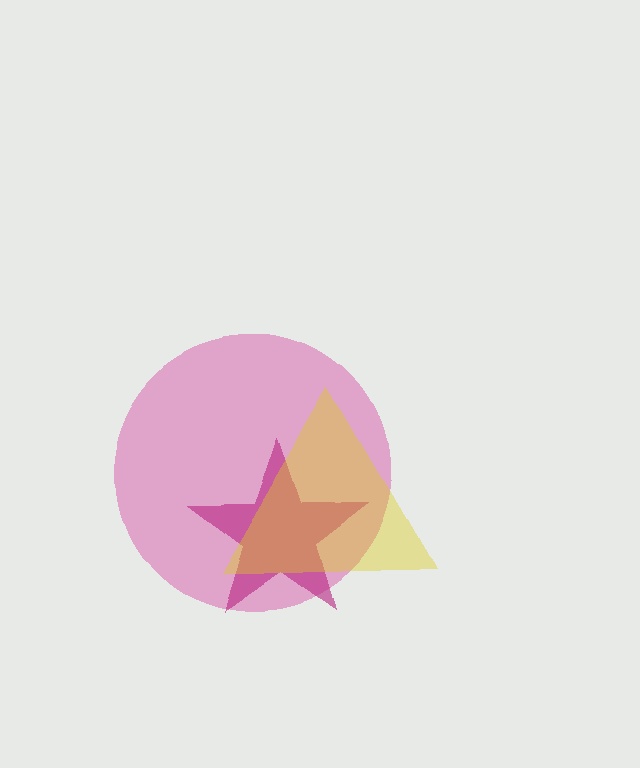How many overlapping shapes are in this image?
There are 3 overlapping shapes in the image.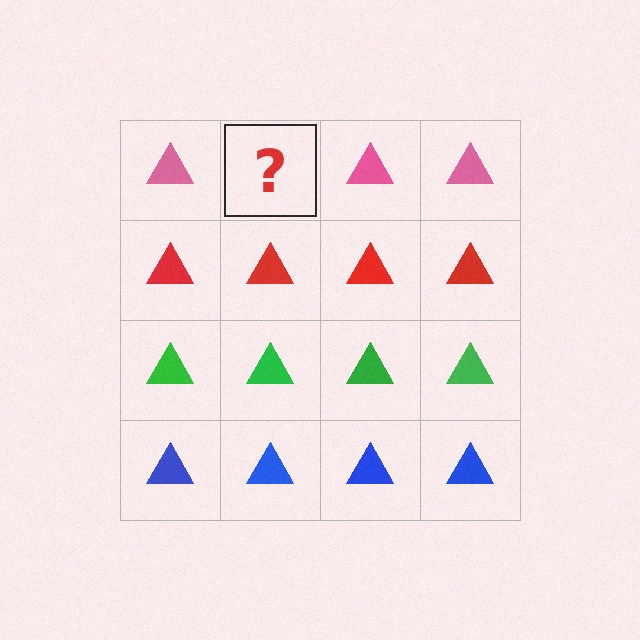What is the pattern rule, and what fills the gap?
The rule is that each row has a consistent color. The gap should be filled with a pink triangle.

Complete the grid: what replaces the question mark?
The question mark should be replaced with a pink triangle.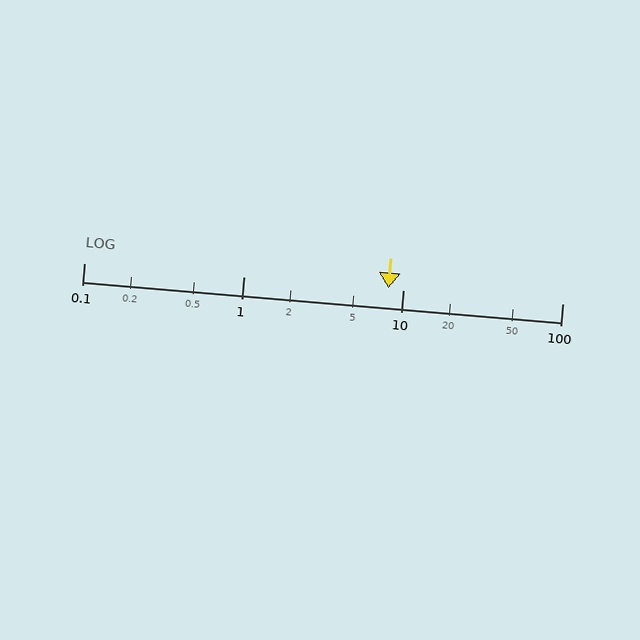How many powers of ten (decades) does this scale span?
The scale spans 3 decades, from 0.1 to 100.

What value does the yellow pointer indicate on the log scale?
The pointer indicates approximately 8.1.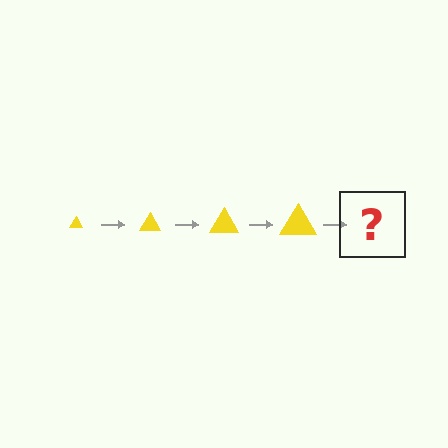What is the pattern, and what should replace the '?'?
The pattern is that the triangle gets progressively larger each step. The '?' should be a yellow triangle, larger than the previous one.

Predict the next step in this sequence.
The next step is a yellow triangle, larger than the previous one.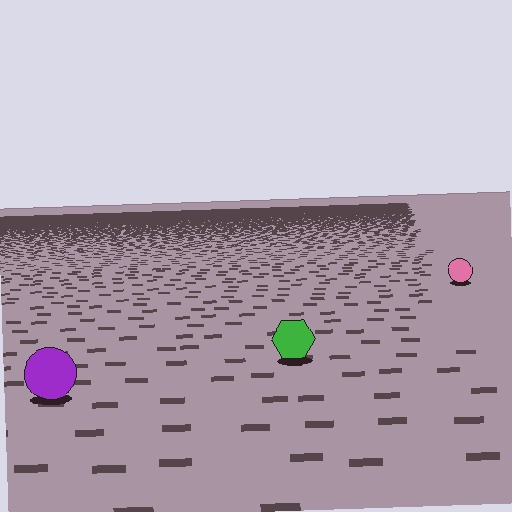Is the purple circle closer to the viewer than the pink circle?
Yes. The purple circle is closer — you can tell from the texture gradient: the ground texture is coarser near it.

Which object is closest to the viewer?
The purple circle is closest. The texture marks near it are larger and more spread out.